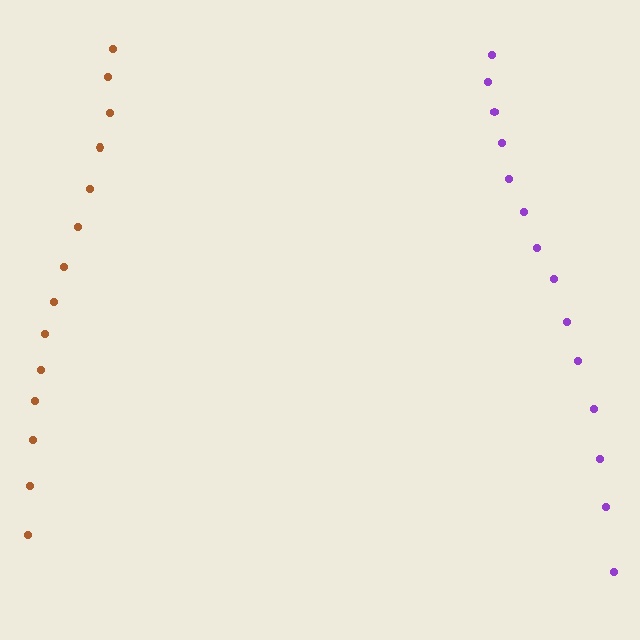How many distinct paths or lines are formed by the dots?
There are 2 distinct paths.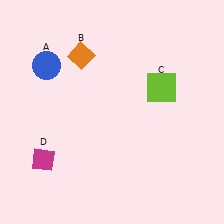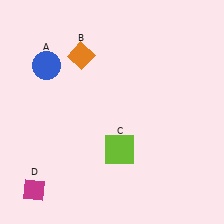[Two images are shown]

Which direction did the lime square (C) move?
The lime square (C) moved down.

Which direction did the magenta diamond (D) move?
The magenta diamond (D) moved down.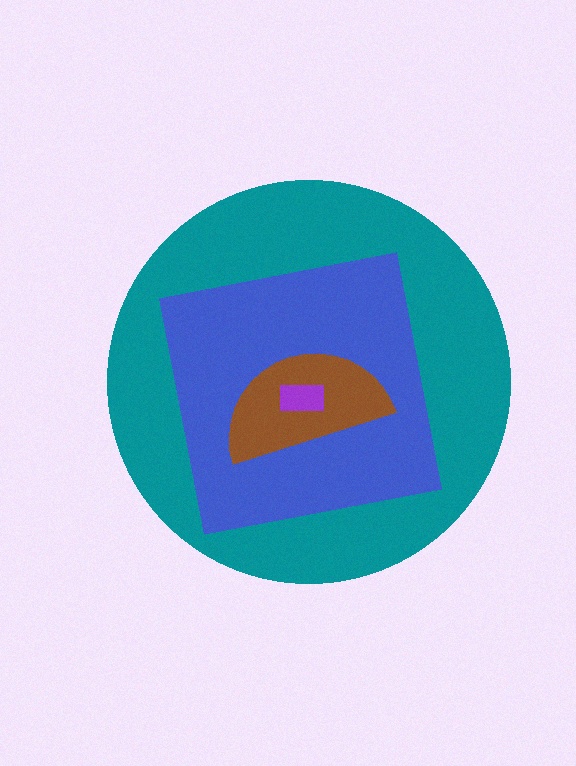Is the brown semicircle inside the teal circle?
Yes.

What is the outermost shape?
The teal circle.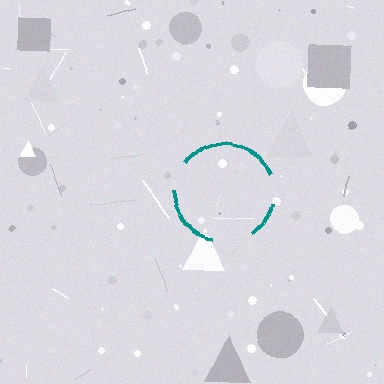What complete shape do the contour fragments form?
The contour fragments form a circle.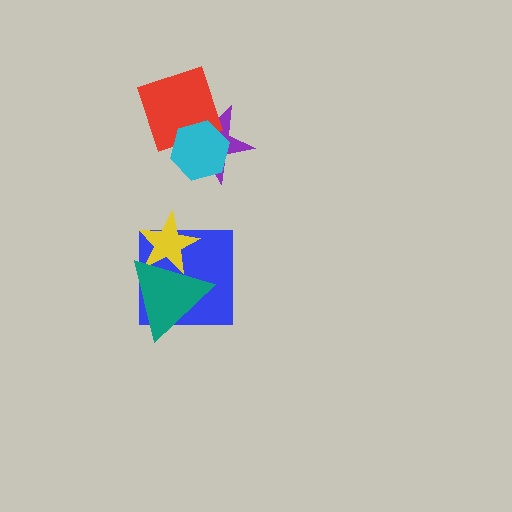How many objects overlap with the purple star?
2 objects overlap with the purple star.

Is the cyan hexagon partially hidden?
No, no other shape covers it.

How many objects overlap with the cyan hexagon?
2 objects overlap with the cyan hexagon.